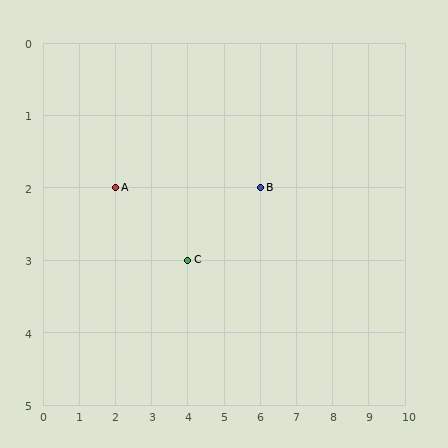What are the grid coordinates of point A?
Point A is at grid coordinates (2, 2).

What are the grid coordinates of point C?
Point C is at grid coordinates (4, 3).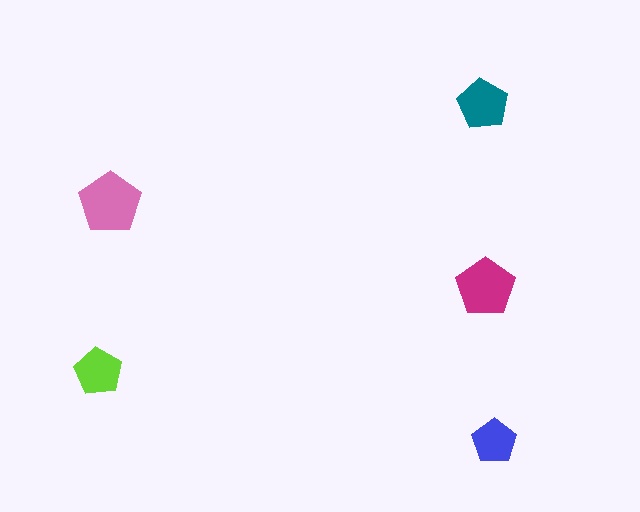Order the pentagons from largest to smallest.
the pink one, the magenta one, the teal one, the lime one, the blue one.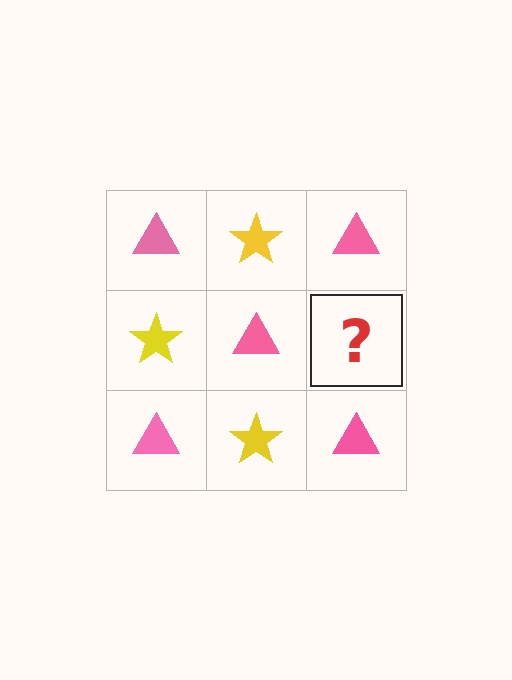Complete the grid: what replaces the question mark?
The question mark should be replaced with a yellow star.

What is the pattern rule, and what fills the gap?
The rule is that it alternates pink triangle and yellow star in a checkerboard pattern. The gap should be filled with a yellow star.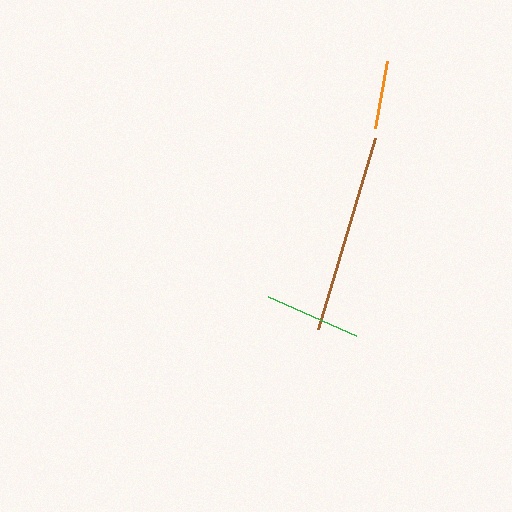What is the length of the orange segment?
The orange segment is approximately 68 pixels long.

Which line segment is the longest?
The brown line is the longest at approximately 200 pixels.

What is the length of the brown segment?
The brown segment is approximately 200 pixels long.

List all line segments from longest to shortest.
From longest to shortest: brown, green, orange.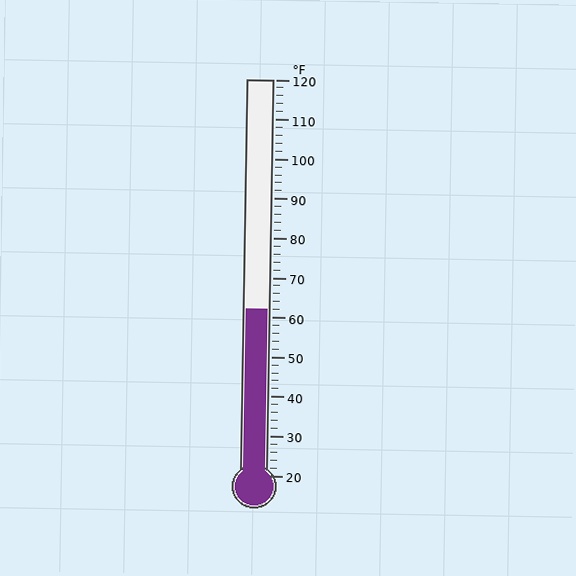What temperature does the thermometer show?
The thermometer shows approximately 62°F.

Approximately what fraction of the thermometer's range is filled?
The thermometer is filled to approximately 40% of its range.